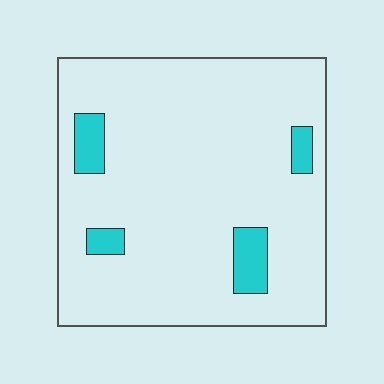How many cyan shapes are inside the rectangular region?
4.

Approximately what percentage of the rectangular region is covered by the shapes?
Approximately 10%.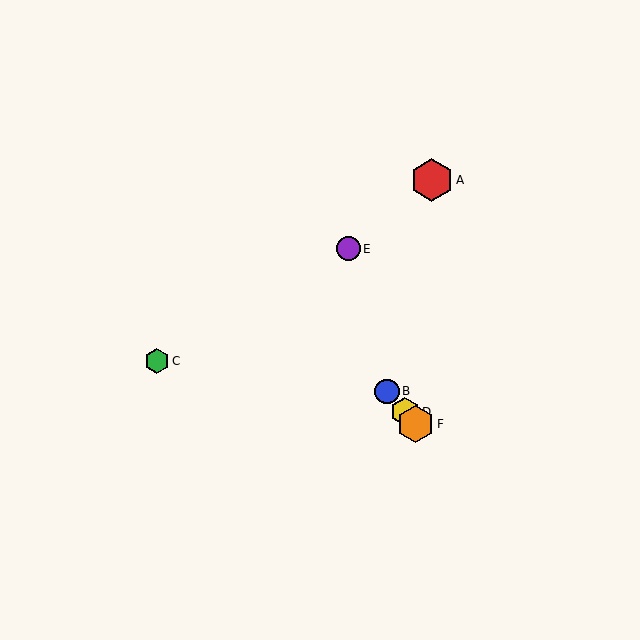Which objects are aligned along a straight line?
Objects B, D, F are aligned along a straight line.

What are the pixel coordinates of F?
Object F is at (415, 424).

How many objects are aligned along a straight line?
3 objects (B, D, F) are aligned along a straight line.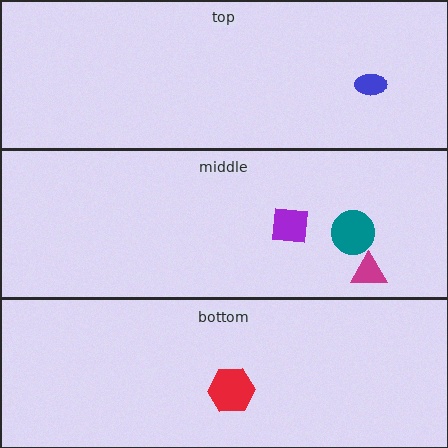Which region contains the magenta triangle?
The middle region.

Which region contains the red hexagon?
The bottom region.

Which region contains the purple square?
The middle region.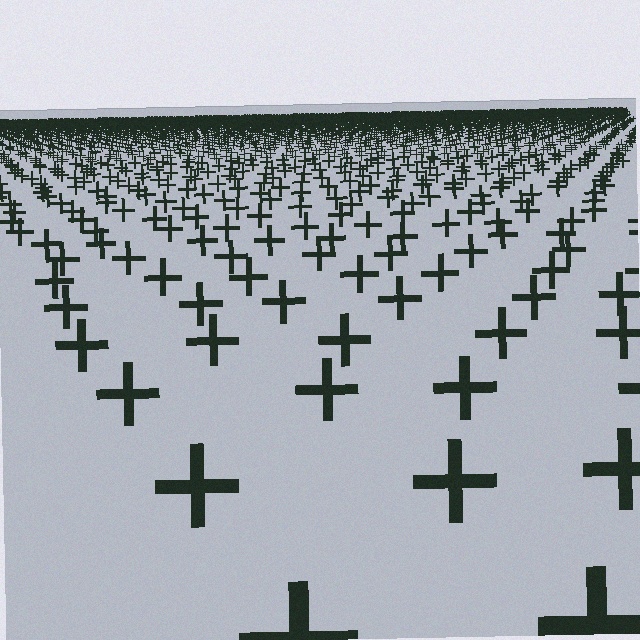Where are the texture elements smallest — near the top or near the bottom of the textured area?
Near the top.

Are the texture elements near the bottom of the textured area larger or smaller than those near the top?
Larger. Near the bottom, elements are closer to the viewer and appear at a bigger on-screen size.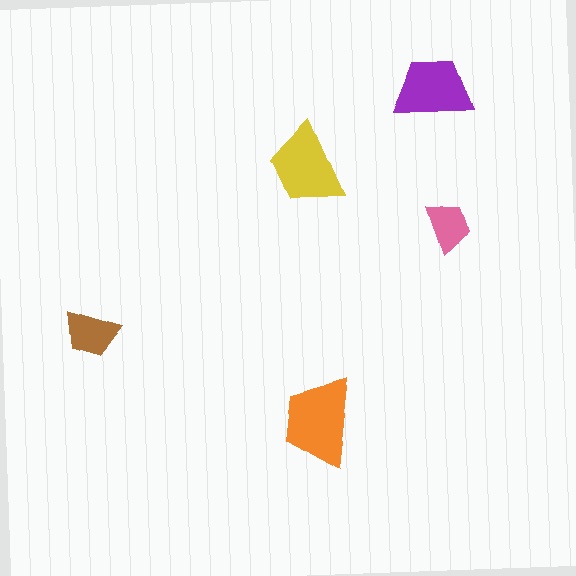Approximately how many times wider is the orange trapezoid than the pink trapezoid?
About 1.5 times wider.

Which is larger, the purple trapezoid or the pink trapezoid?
The purple one.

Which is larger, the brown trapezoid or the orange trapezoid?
The orange one.